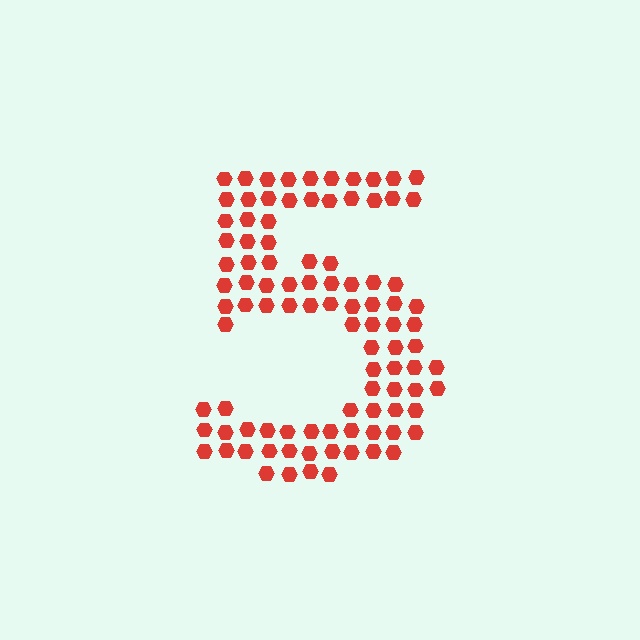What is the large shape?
The large shape is the digit 5.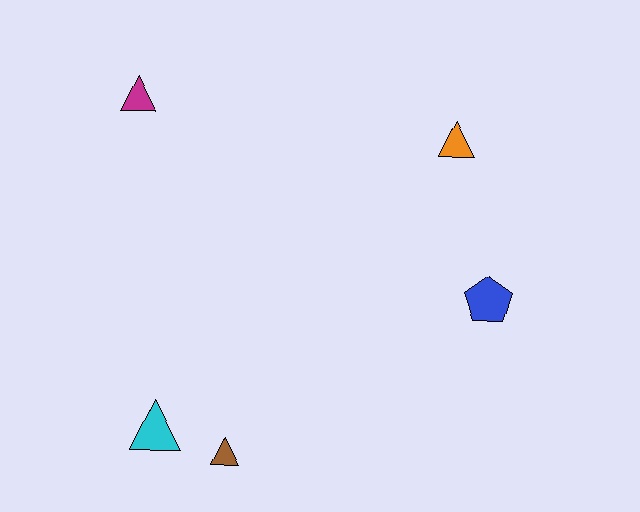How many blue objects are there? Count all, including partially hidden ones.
There is 1 blue object.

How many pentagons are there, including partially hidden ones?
There is 1 pentagon.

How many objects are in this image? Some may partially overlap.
There are 5 objects.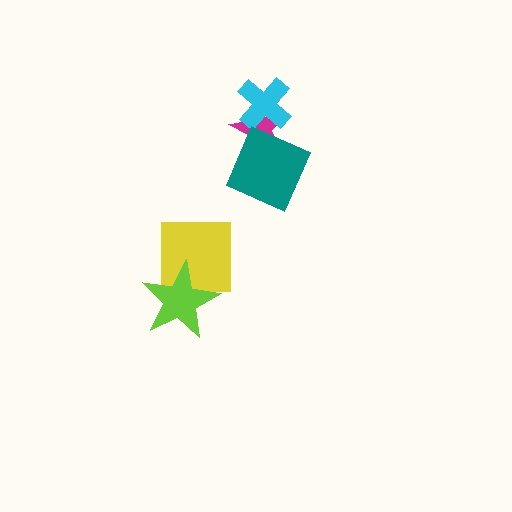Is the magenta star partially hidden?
Yes, it is partially covered by another shape.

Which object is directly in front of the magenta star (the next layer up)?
The cyan cross is directly in front of the magenta star.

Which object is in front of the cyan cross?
The teal diamond is in front of the cyan cross.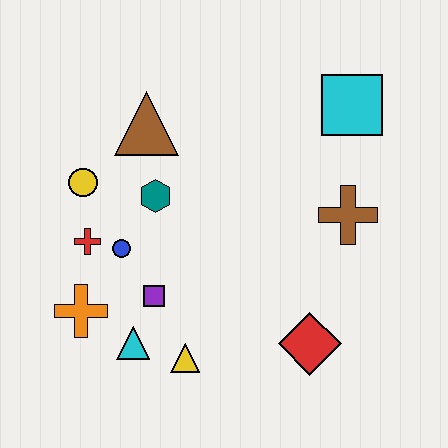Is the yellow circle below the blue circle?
No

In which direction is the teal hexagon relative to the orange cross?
The teal hexagon is above the orange cross.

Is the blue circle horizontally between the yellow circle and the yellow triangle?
Yes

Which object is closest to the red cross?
The blue circle is closest to the red cross.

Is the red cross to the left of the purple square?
Yes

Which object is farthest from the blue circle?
The cyan square is farthest from the blue circle.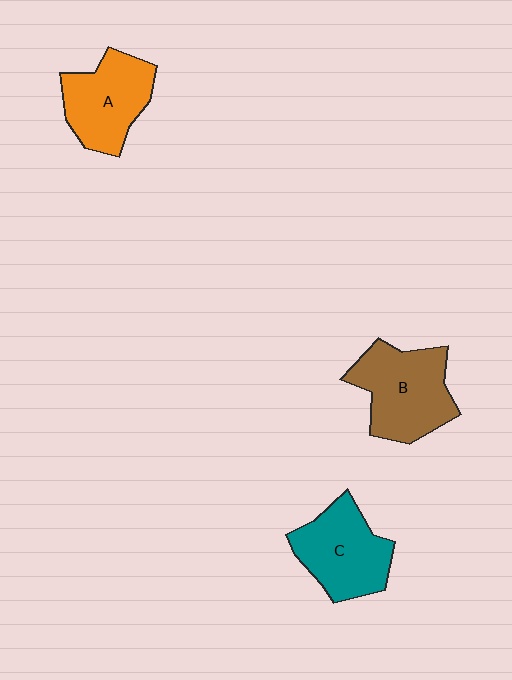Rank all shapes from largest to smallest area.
From largest to smallest: B (brown), C (teal), A (orange).